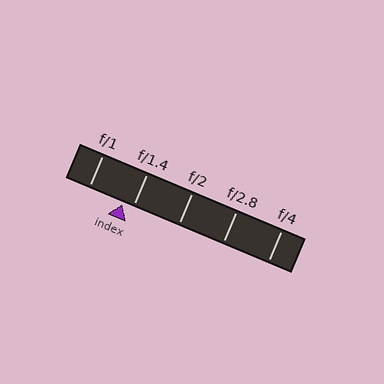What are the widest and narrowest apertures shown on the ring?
The widest aperture shown is f/1 and the narrowest is f/4.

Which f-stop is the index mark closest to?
The index mark is closest to f/1.4.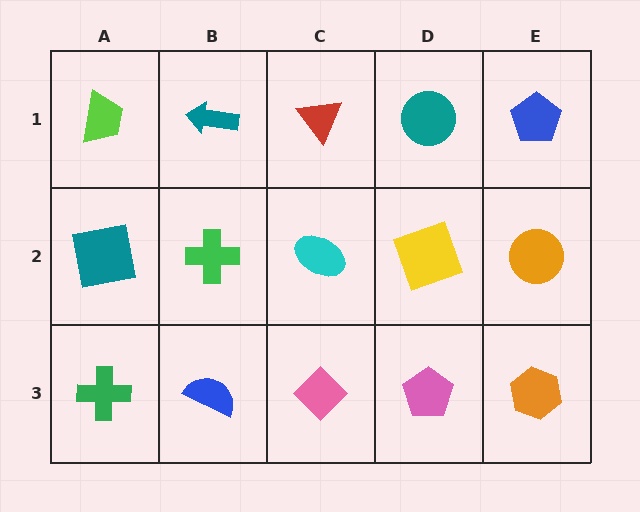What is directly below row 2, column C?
A pink diamond.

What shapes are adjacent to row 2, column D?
A teal circle (row 1, column D), a pink pentagon (row 3, column D), a cyan ellipse (row 2, column C), an orange circle (row 2, column E).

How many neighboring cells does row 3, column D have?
3.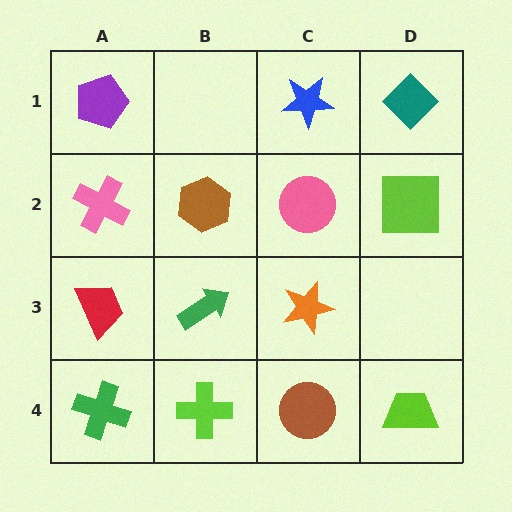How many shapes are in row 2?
4 shapes.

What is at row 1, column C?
A blue star.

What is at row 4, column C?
A brown circle.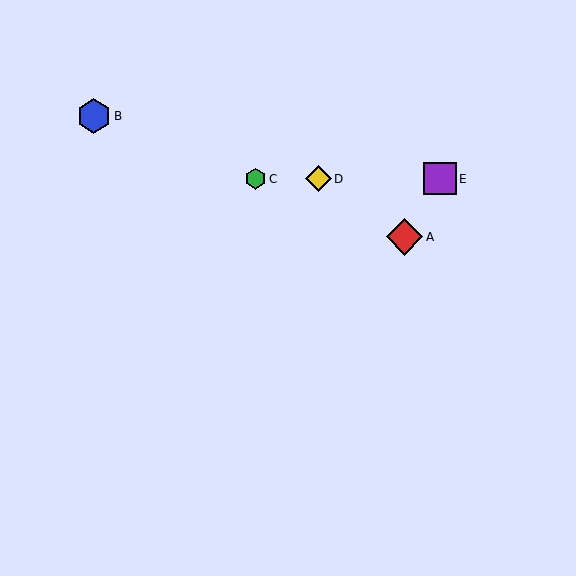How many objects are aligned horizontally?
3 objects (C, D, E) are aligned horizontally.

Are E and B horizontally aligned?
No, E is at y≈178 and B is at y≈116.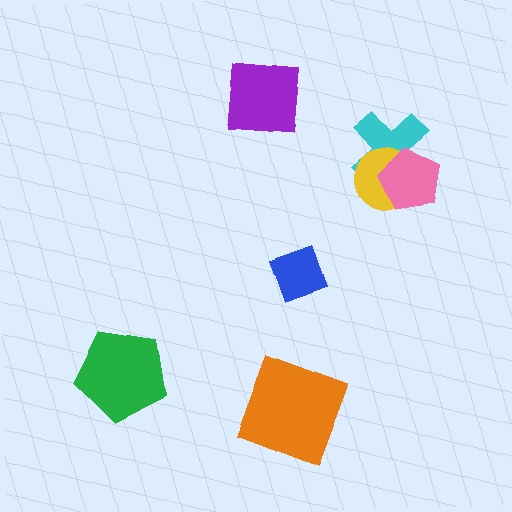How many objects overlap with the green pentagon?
0 objects overlap with the green pentagon.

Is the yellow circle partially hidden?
Yes, it is partially covered by another shape.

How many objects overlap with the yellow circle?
2 objects overlap with the yellow circle.